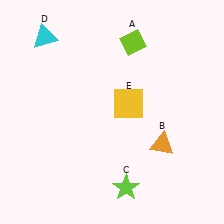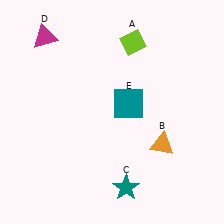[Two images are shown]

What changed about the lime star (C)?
In Image 1, C is lime. In Image 2, it changed to teal.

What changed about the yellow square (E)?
In Image 1, E is yellow. In Image 2, it changed to teal.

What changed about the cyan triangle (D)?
In Image 1, D is cyan. In Image 2, it changed to magenta.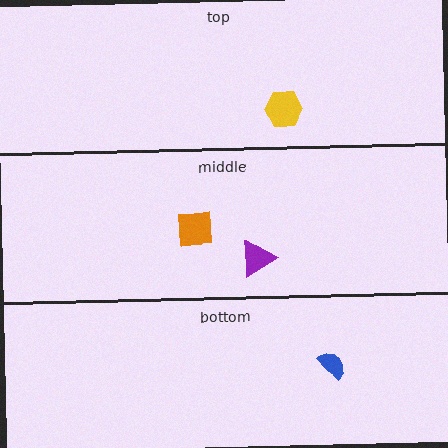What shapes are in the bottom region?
The blue semicircle.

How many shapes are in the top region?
1.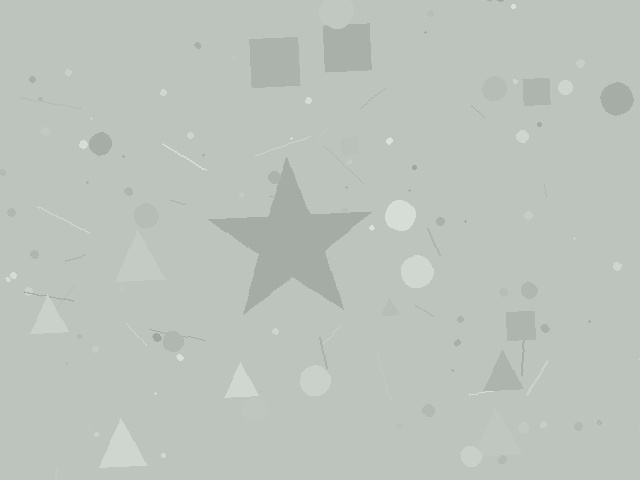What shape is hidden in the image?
A star is hidden in the image.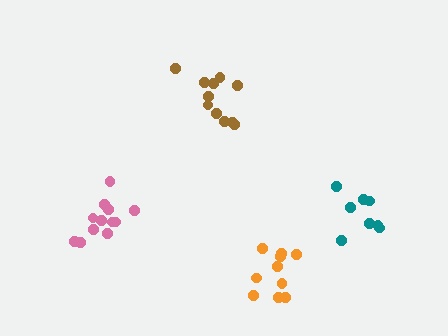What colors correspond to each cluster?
The clusters are colored: teal, pink, brown, orange.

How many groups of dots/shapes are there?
There are 4 groups.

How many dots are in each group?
Group 1: 8 dots, Group 2: 12 dots, Group 3: 11 dots, Group 4: 10 dots (41 total).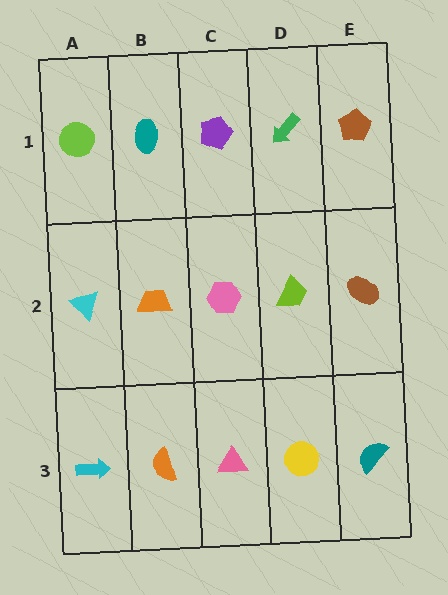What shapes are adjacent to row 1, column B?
An orange trapezoid (row 2, column B), a lime circle (row 1, column A), a purple pentagon (row 1, column C).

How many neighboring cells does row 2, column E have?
3.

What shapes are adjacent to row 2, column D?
A green arrow (row 1, column D), a yellow circle (row 3, column D), a pink hexagon (row 2, column C), a brown ellipse (row 2, column E).